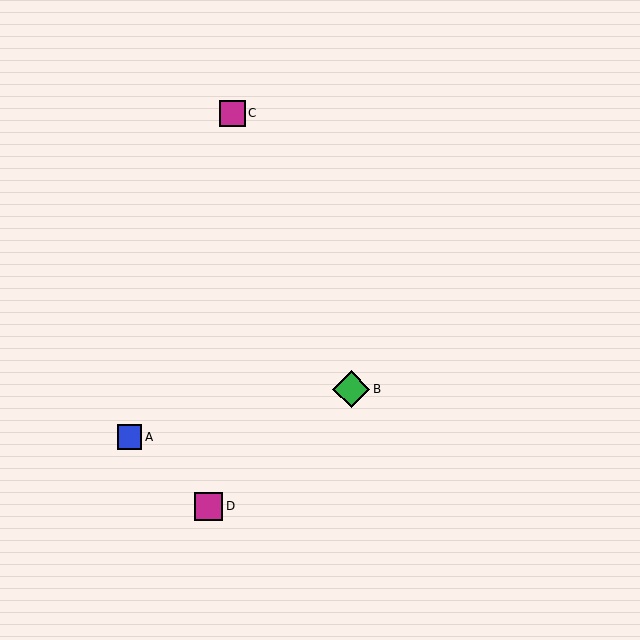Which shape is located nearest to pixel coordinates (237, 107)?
The magenta square (labeled C) at (232, 113) is nearest to that location.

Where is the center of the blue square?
The center of the blue square is at (129, 437).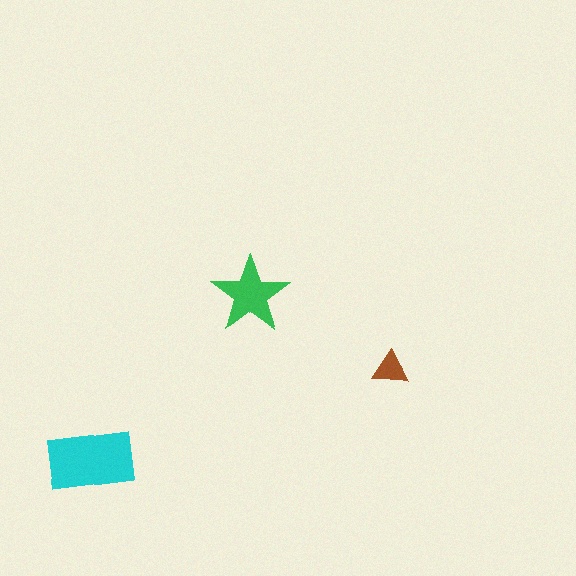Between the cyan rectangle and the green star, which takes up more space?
The cyan rectangle.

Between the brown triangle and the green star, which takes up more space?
The green star.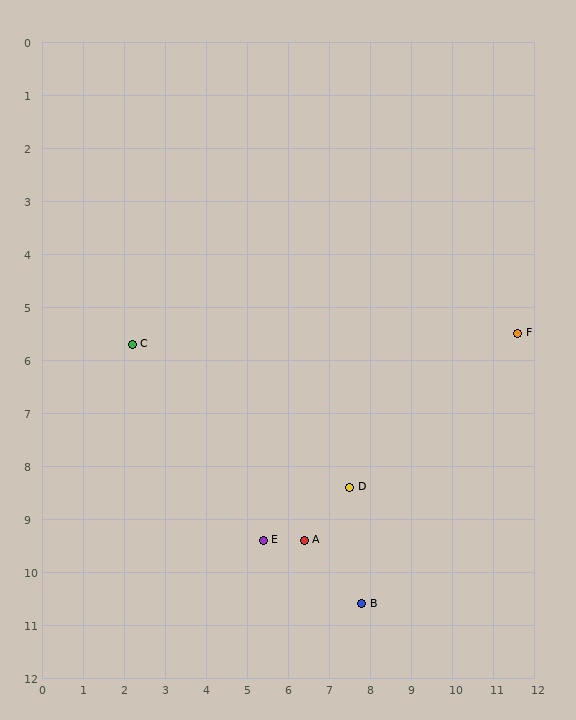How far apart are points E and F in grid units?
Points E and F are about 7.3 grid units apart.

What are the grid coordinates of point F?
Point F is at approximately (11.6, 5.5).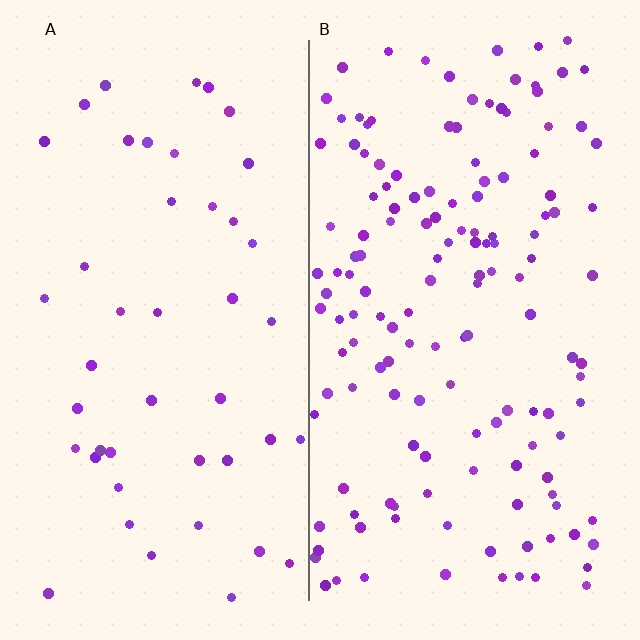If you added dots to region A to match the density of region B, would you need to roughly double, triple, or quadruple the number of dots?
Approximately triple.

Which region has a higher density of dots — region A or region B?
B (the right).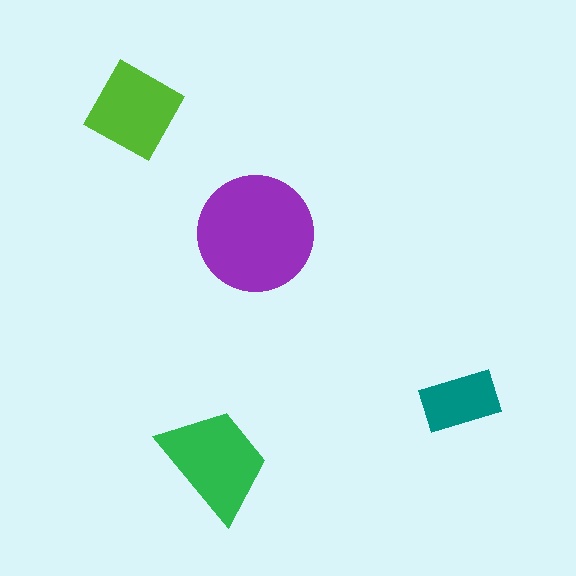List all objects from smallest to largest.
The teal rectangle, the lime diamond, the green trapezoid, the purple circle.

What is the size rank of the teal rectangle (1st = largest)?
4th.